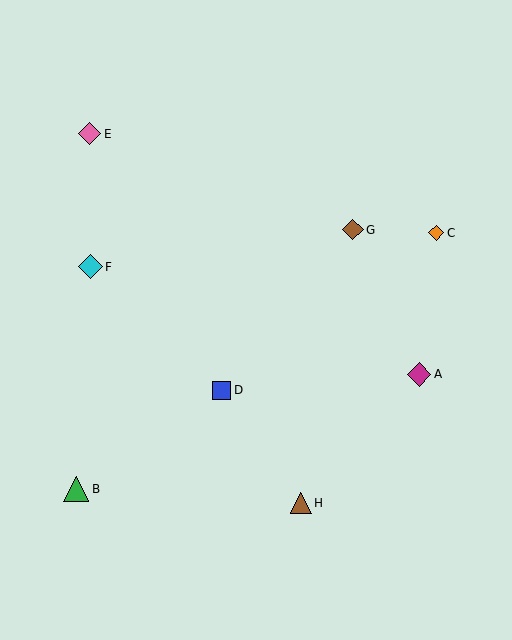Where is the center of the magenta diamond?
The center of the magenta diamond is at (419, 374).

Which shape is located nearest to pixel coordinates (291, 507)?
The brown triangle (labeled H) at (301, 503) is nearest to that location.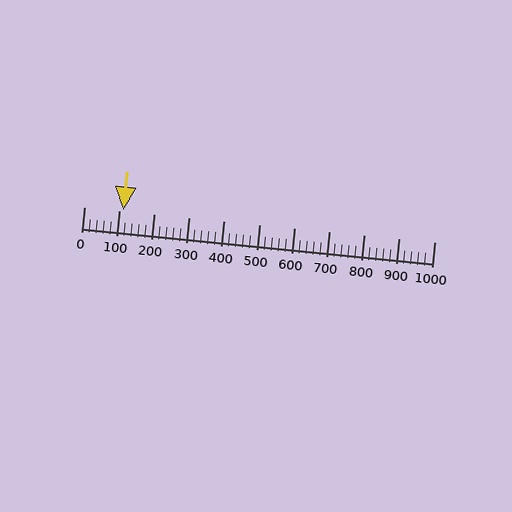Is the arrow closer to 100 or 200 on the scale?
The arrow is closer to 100.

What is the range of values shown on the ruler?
The ruler shows values from 0 to 1000.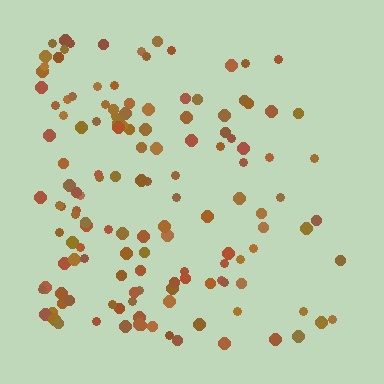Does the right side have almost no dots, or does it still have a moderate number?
Still a moderate number, just noticeably fewer than the left.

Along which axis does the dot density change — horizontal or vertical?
Horizontal.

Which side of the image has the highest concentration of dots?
The left.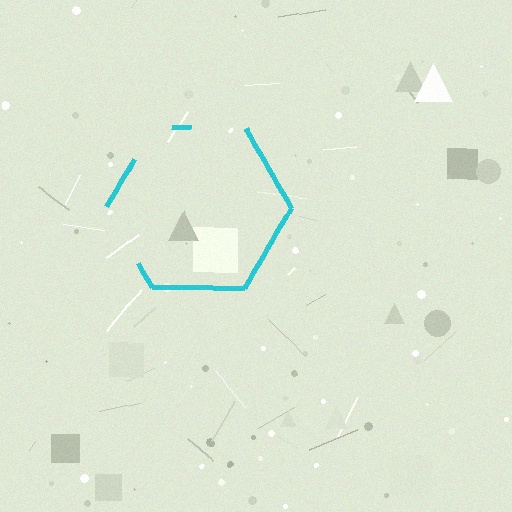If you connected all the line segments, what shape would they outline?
They would outline a hexagon.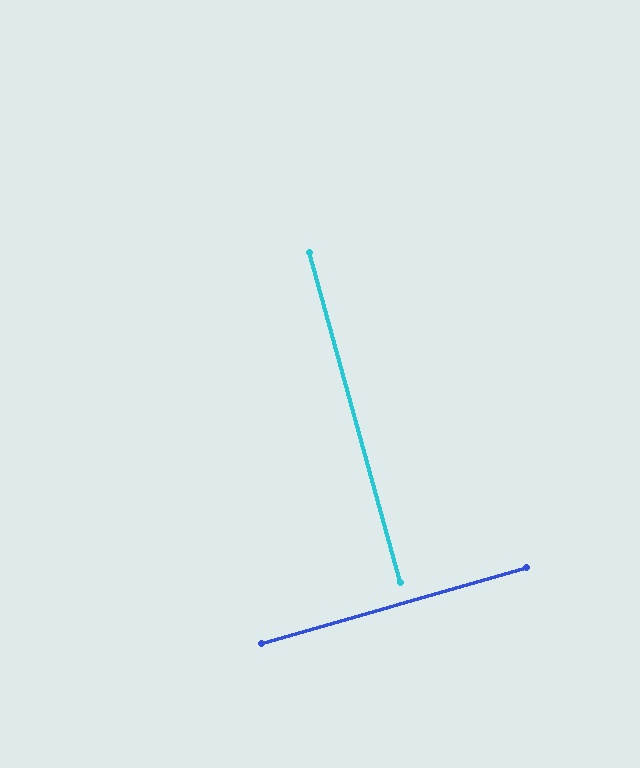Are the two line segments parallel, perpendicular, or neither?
Perpendicular — they meet at approximately 89°.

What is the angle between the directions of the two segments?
Approximately 89 degrees.